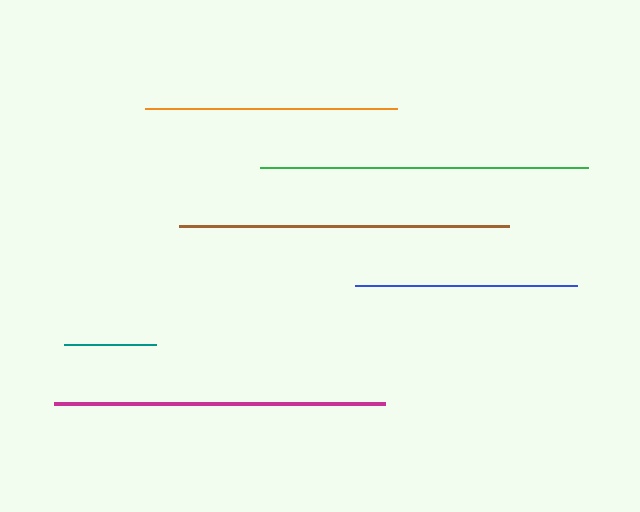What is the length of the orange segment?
The orange segment is approximately 252 pixels long.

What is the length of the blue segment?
The blue segment is approximately 222 pixels long.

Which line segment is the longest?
The magenta line is the longest at approximately 331 pixels.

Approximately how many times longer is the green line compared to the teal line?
The green line is approximately 3.6 times the length of the teal line.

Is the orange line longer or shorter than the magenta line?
The magenta line is longer than the orange line.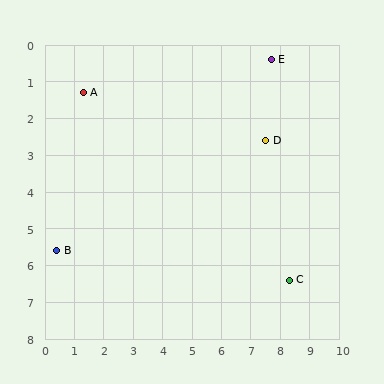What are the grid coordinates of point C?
Point C is at approximately (8.3, 6.4).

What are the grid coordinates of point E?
Point E is at approximately (7.7, 0.4).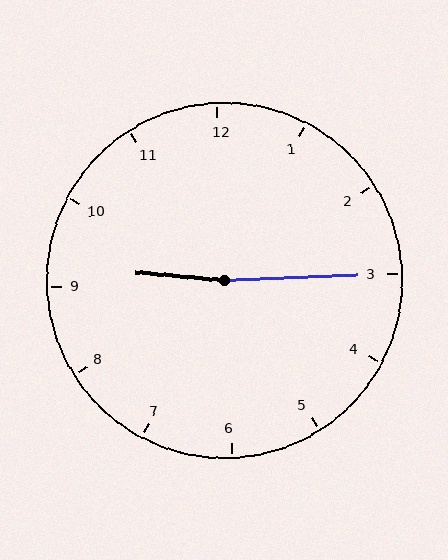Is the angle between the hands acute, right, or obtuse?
It is obtuse.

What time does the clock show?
9:15.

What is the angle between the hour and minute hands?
Approximately 172 degrees.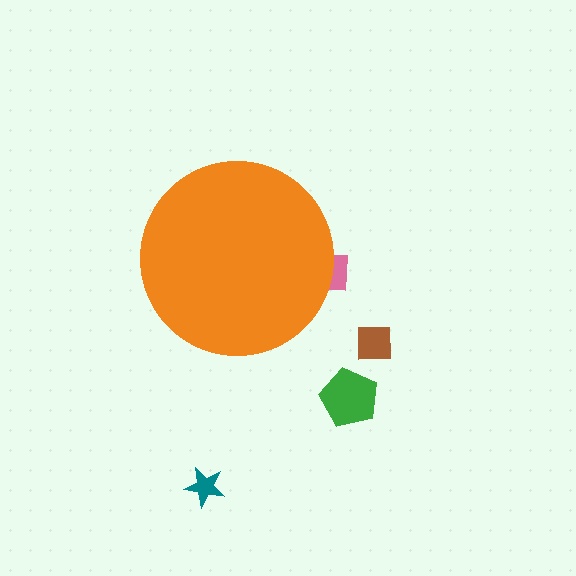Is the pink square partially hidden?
Yes, the pink square is partially hidden behind the orange circle.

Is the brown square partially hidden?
No, the brown square is fully visible.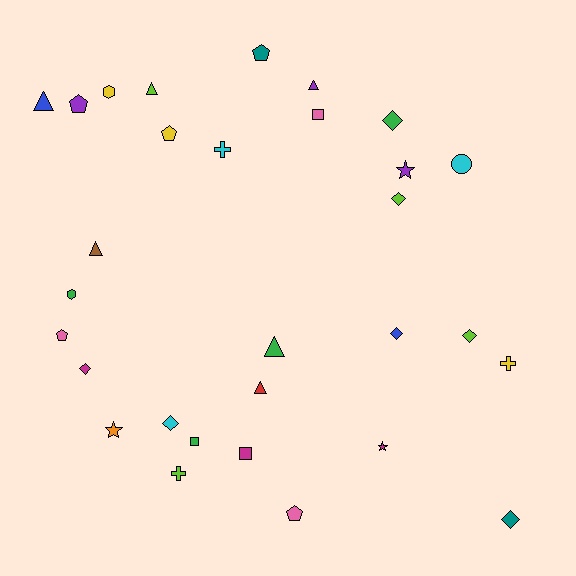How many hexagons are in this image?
There are 2 hexagons.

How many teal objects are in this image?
There are 2 teal objects.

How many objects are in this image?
There are 30 objects.